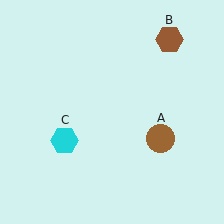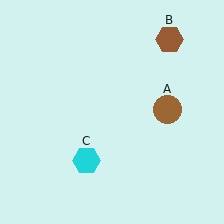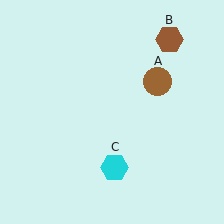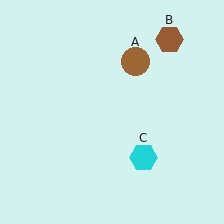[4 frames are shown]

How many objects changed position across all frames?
2 objects changed position: brown circle (object A), cyan hexagon (object C).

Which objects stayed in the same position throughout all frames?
Brown hexagon (object B) remained stationary.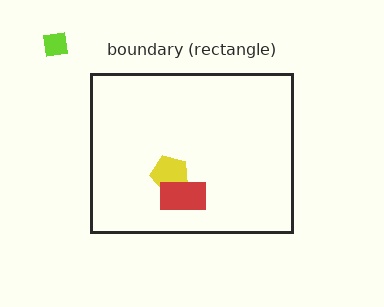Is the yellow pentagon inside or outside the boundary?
Inside.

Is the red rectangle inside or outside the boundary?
Inside.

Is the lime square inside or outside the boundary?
Outside.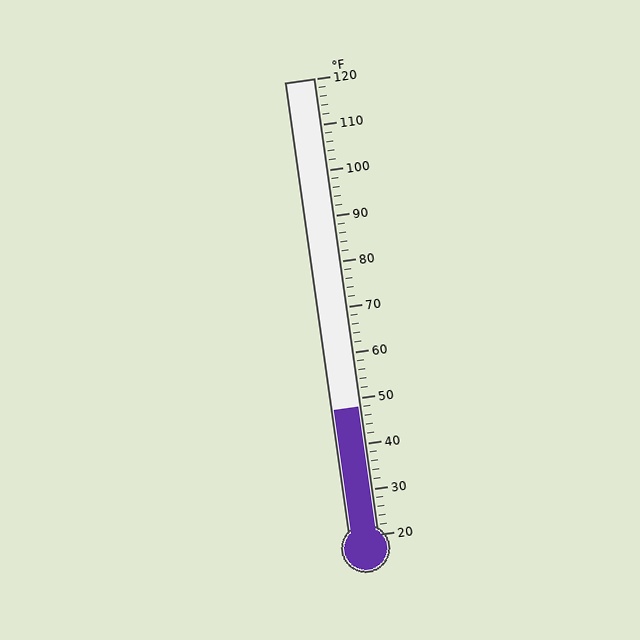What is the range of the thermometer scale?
The thermometer scale ranges from 20°F to 120°F.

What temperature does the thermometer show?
The thermometer shows approximately 48°F.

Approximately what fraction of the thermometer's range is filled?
The thermometer is filled to approximately 30% of its range.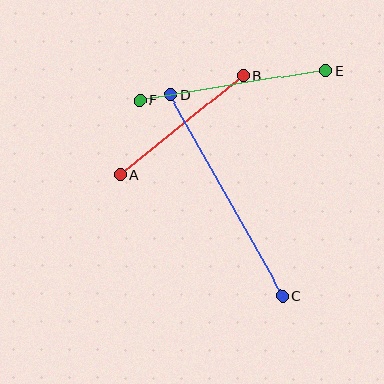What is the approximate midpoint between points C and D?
The midpoint is at approximately (226, 195) pixels.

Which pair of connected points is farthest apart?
Points C and D are farthest apart.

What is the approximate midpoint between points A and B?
The midpoint is at approximately (182, 125) pixels.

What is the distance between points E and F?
The distance is approximately 188 pixels.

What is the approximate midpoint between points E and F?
The midpoint is at approximately (233, 85) pixels.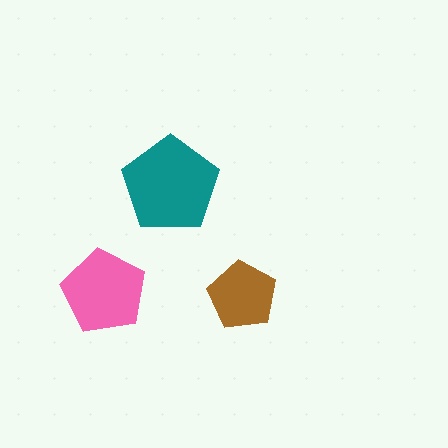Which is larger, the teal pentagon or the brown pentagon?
The teal one.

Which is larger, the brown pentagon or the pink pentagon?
The pink one.